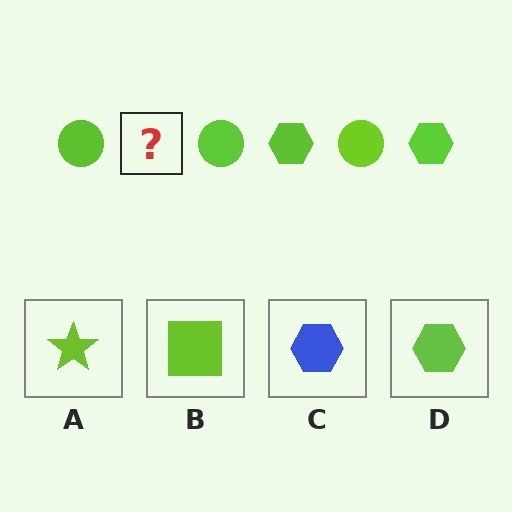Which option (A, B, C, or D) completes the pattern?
D.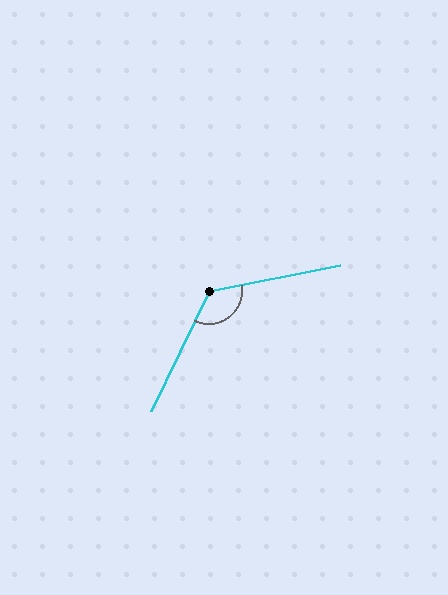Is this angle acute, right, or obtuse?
It is obtuse.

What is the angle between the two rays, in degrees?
Approximately 126 degrees.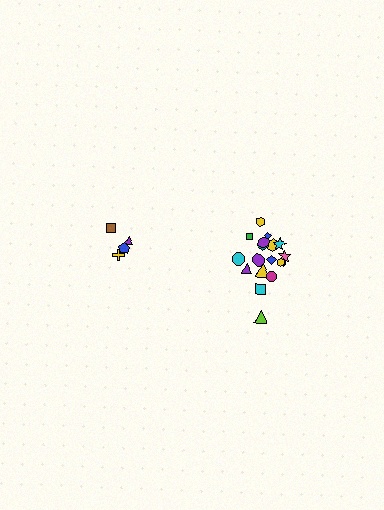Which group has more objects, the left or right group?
The right group.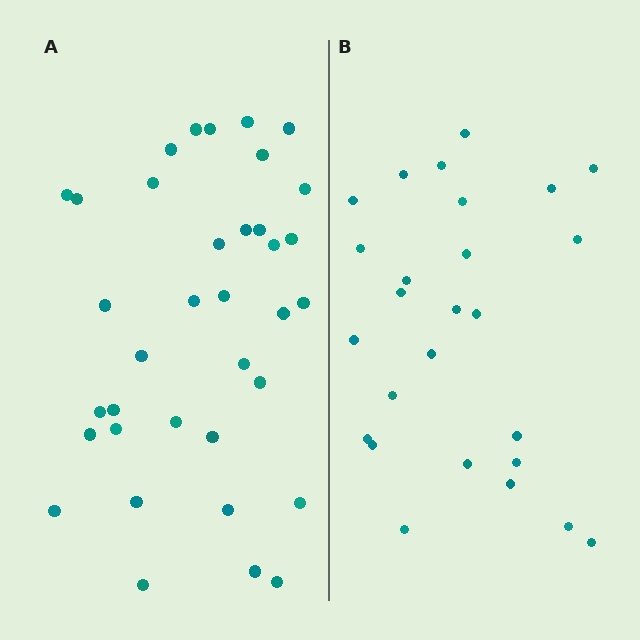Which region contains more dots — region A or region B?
Region A (the left region) has more dots.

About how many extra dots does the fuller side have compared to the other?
Region A has roughly 10 or so more dots than region B.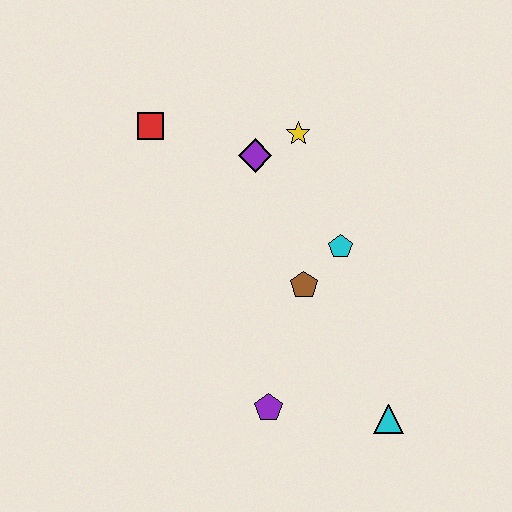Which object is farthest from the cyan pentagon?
The red square is farthest from the cyan pentagon.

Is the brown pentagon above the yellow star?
No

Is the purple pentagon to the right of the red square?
Yes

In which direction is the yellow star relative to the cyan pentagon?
The yellow star is above the cyan pentagon.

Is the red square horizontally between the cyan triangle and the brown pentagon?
No